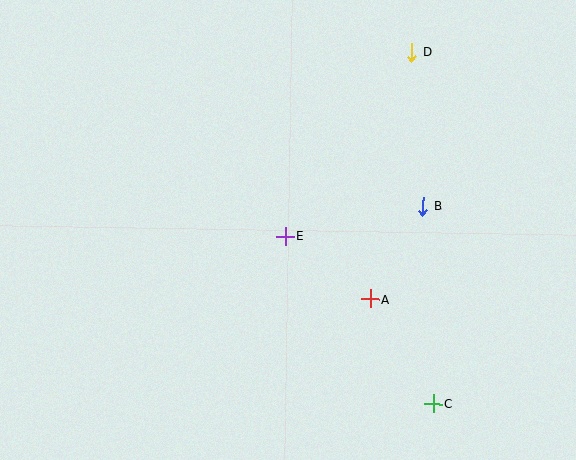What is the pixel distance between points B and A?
The distance between B and A is 107 pixels.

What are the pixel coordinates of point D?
Point D is at (412, 52).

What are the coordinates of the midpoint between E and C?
The midpoint between E and C is at (359, 320).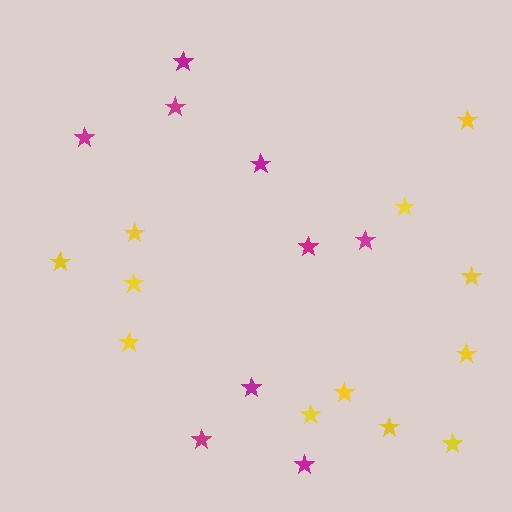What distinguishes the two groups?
There are 2 groups: one group of magenta stars (9) and one group of yellow stars (12).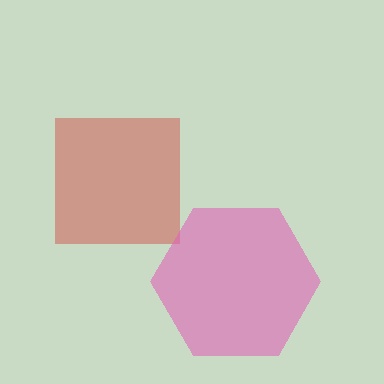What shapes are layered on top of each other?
The layered shapes are: a red square, a pink hexagon.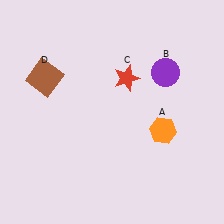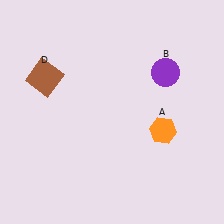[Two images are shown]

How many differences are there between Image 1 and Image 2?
There is 1 difference between the two images.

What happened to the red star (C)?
The red star (C) was removed in Image 2. It was in the top-right area of Image 1.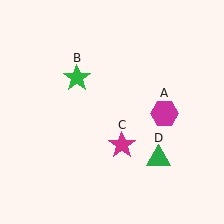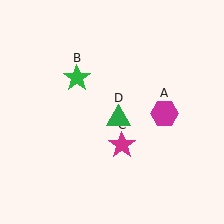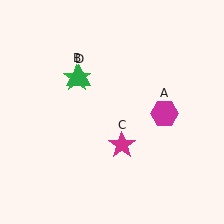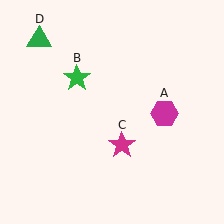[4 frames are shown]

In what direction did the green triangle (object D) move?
The green triangle (object D) moved up and to the left.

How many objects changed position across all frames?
1 object changed position: green triangle (object D).